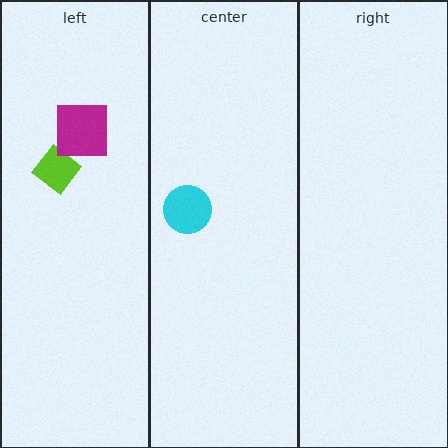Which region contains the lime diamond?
The left region.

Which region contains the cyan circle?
The center region.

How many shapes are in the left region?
2.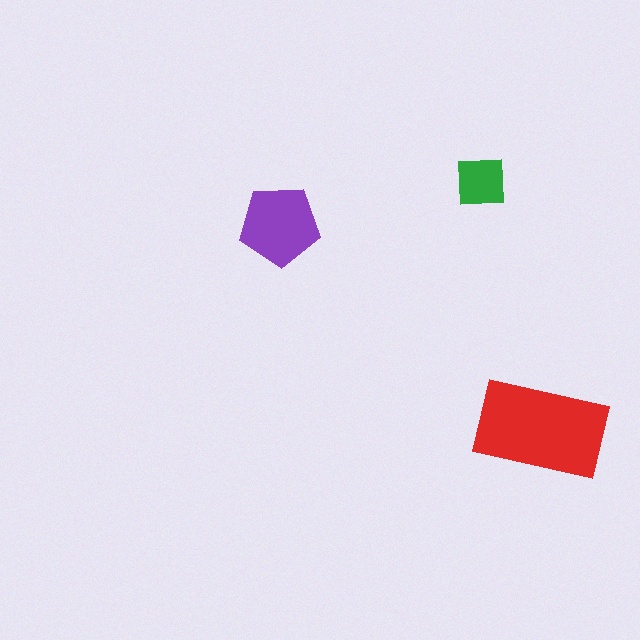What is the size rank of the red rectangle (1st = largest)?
1st.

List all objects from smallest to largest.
The green square, the purple pentagon, the red rectangle.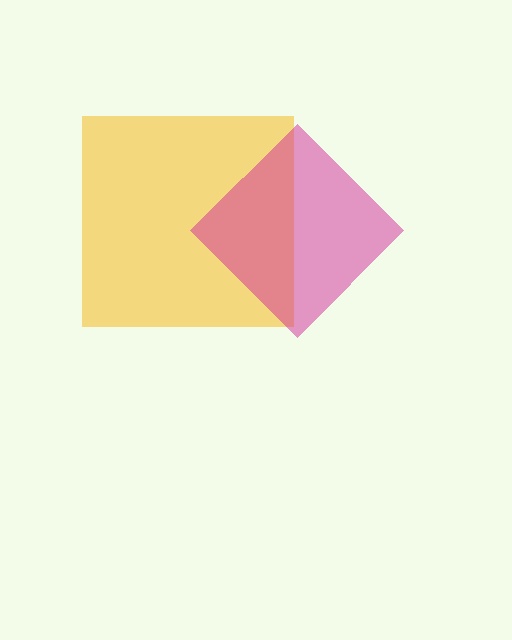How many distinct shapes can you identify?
There are 2 distinct shapes: a yellow square, a magenta diamond.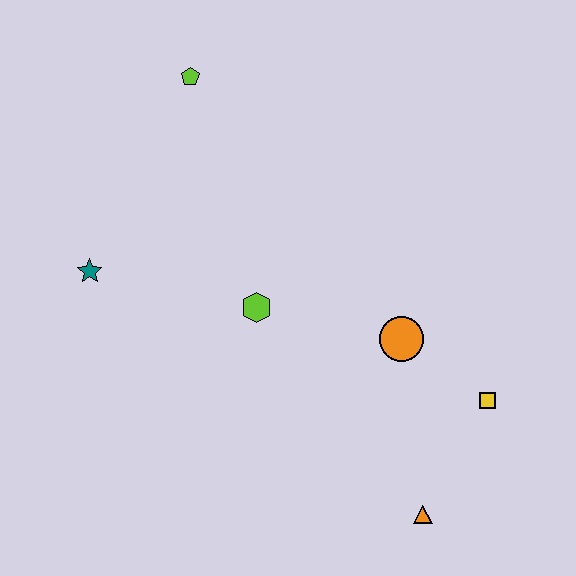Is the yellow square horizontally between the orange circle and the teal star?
No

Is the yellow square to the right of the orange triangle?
Yes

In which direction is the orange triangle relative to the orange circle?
The orange triangle is below the orange circle.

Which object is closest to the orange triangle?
The yellow square is closest to the orange triangle.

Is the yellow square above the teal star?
No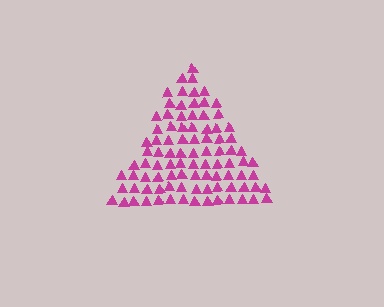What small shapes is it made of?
It is made of small triangles.